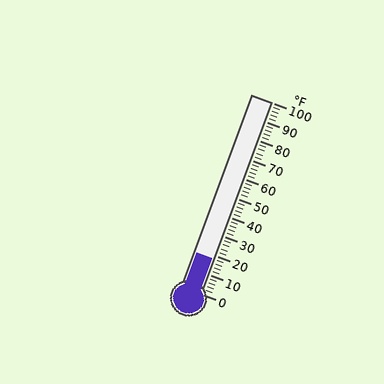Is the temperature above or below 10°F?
The temperature is above 10°F.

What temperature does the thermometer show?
The thermometer shows approximately 18°F.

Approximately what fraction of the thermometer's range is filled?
The thermometer is filled to approximately 20% of its range.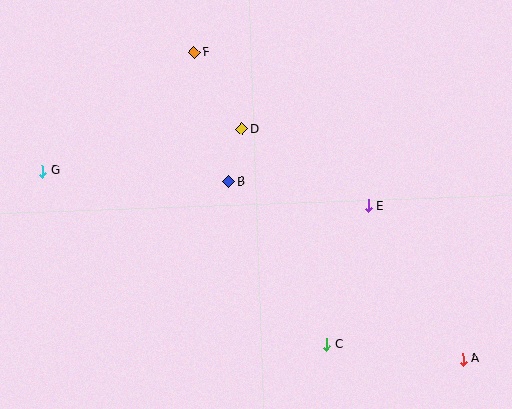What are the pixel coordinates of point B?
Point B is at (229, 182).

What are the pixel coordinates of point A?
Point A is at (463, 359).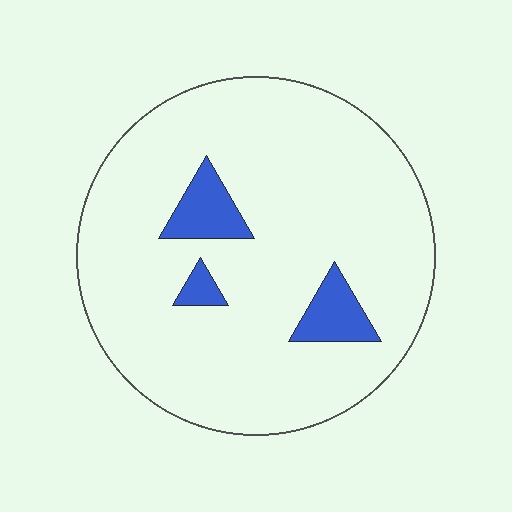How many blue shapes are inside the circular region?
3.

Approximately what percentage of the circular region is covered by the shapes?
Approximately 10%.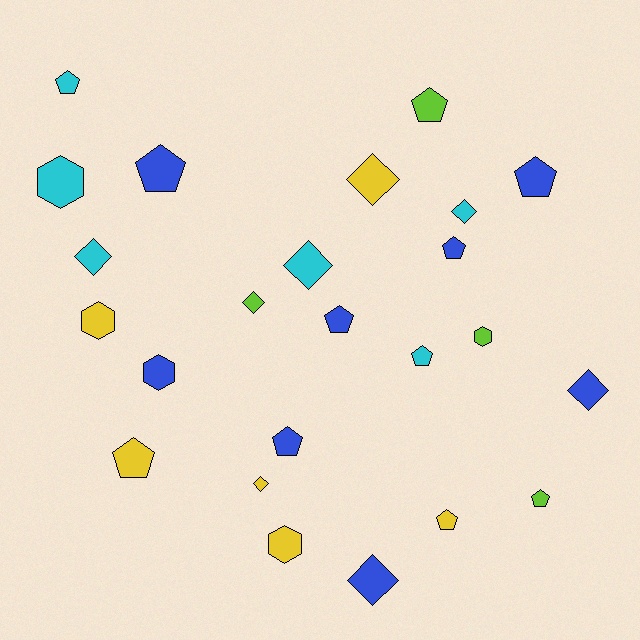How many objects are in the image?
There are 24 objects.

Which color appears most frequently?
Blue, with 8 objects.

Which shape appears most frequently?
Pentagon, with 11 objects.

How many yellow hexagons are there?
There are 2 yellow hexagons.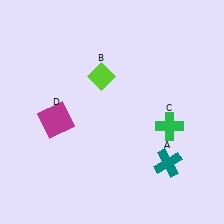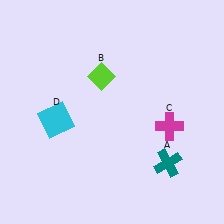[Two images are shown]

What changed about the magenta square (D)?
In Image 1, D is magenta. In Image 2, it changed to cyan.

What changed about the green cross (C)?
In Image 1, C is green. In Image 2, it changed to magenta.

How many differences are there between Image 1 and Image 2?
There are 2 differences between the two images.